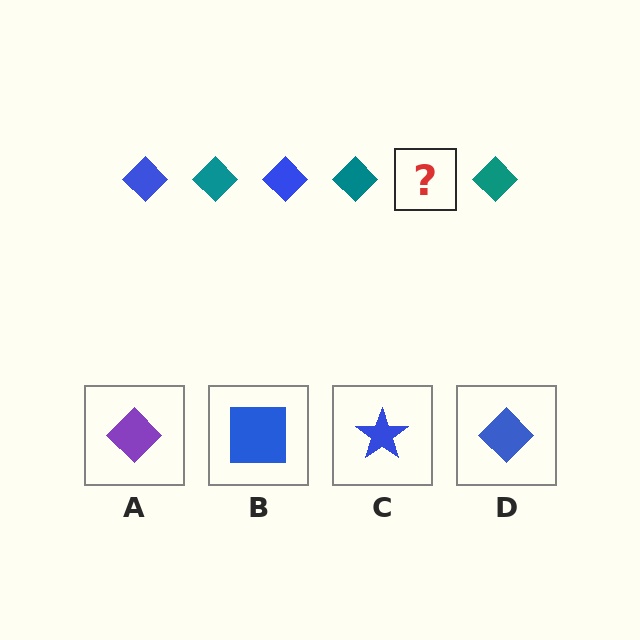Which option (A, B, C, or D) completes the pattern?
D.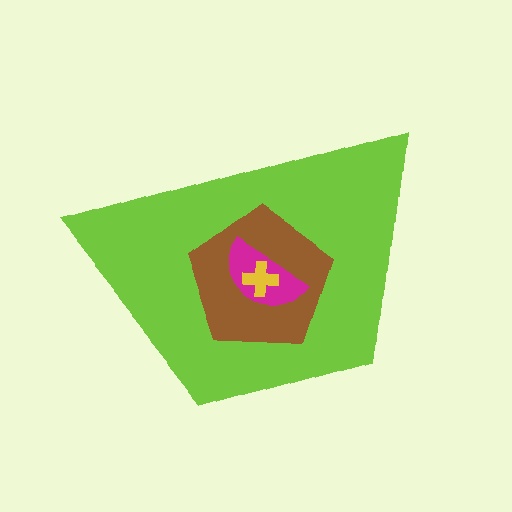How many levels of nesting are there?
4.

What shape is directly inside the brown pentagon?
The magenta semicircle.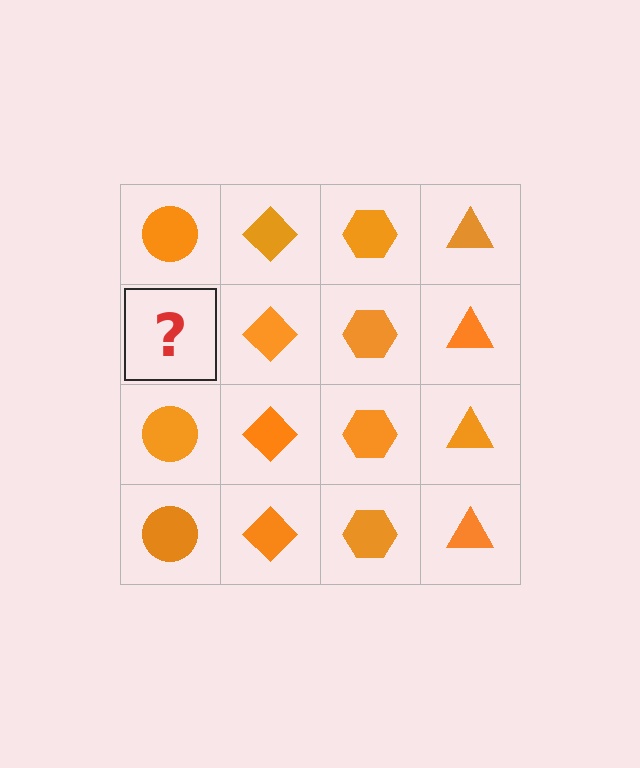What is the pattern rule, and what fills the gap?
The rule is that each column has a consistent shape. The gap should be filled with an orange circle.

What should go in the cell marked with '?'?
The missing cell should contain an orange circle.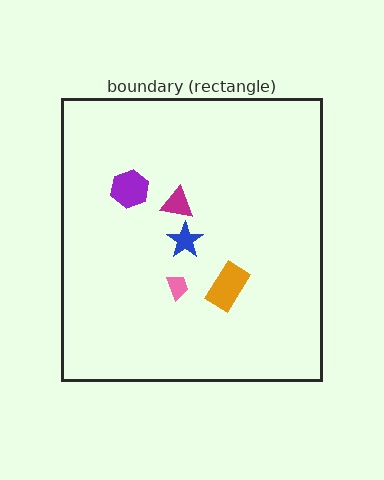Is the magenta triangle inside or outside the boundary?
Inside.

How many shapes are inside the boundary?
5 inside, 0 outside.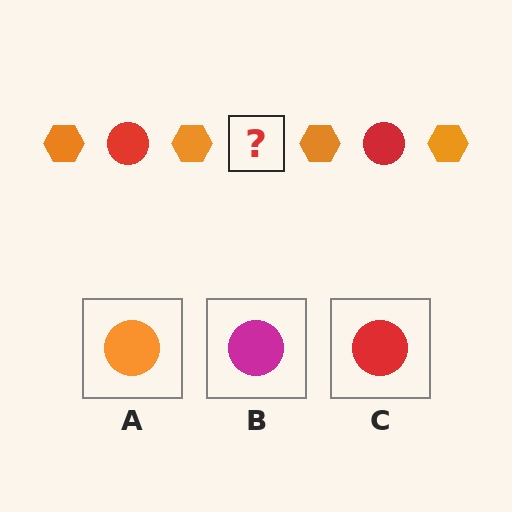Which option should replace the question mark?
Option C.